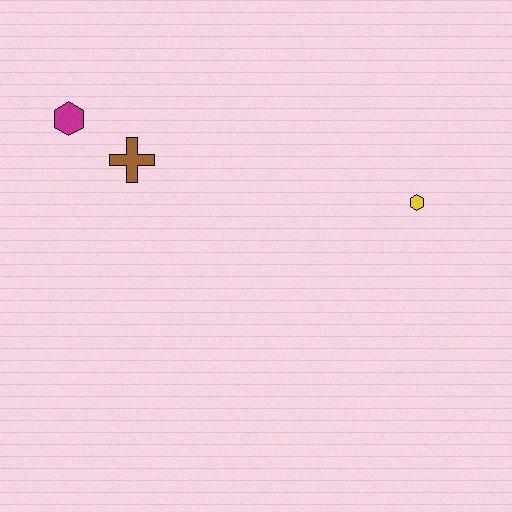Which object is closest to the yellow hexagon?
The brown cross is closest to the yellow hexagon.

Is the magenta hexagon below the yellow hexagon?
No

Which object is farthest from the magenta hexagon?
The yellow hexagon is farthest from the magenta hexagon.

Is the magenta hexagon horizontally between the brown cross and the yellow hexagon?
No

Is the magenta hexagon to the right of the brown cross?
No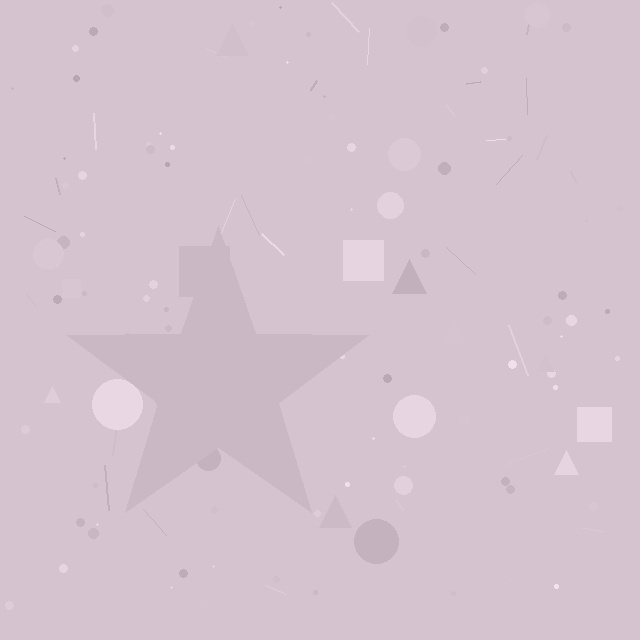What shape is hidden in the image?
A star is hidden in the image.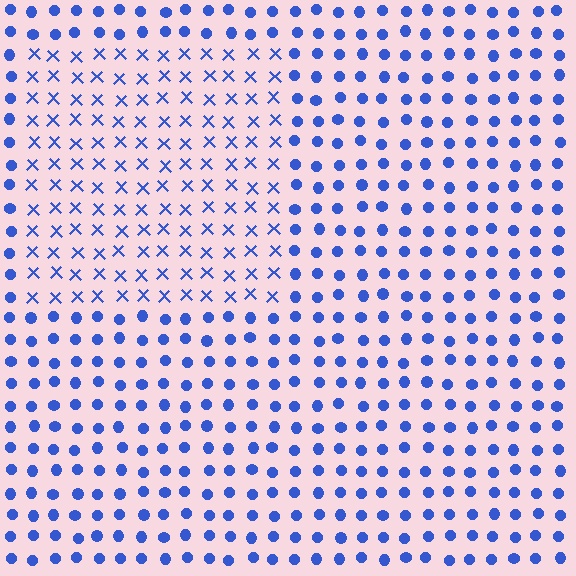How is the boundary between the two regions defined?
The boundary is defined by a change in element shape: X marks inside vs. circles outside. All elements share the same color and spacing.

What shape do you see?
I see a rectangle.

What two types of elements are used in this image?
The image uses X marks inside the rectangle region and circles outside it.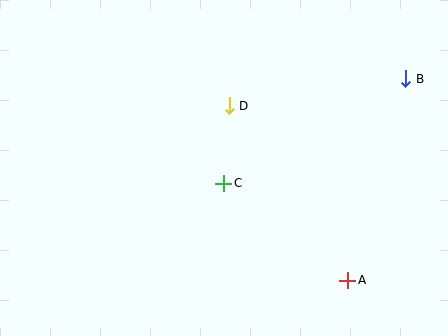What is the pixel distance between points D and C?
The distance between D and C is 78 pixels.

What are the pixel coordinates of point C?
Point C is at (224, 183).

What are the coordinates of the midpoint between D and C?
The midpoint between D and C is at (227, 144).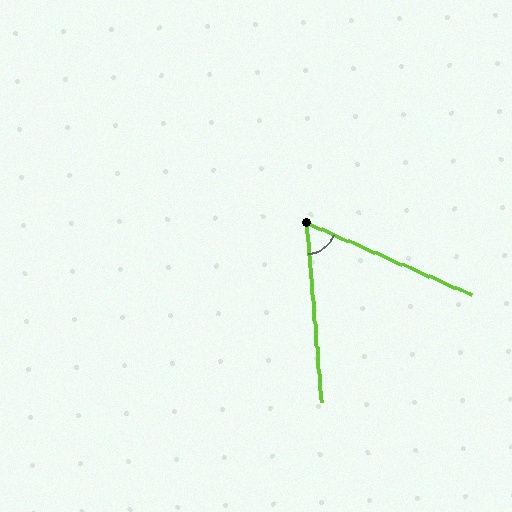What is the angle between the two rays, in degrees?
Approximately 62 degrees.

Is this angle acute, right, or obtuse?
It is acute.